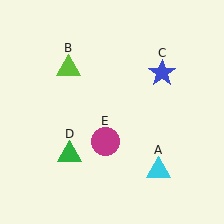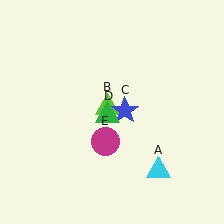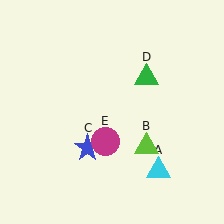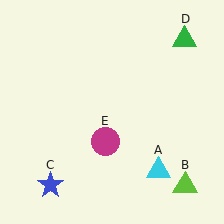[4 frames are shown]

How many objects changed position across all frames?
3 objects changed position: lime triangle (object B), blue star (object C), green triangle (object D).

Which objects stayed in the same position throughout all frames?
Cyan triangle (object A) and magenta circle (object E) remained stationary.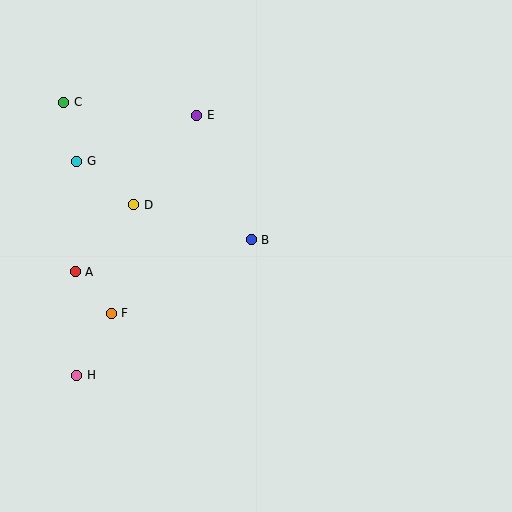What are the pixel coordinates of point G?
Point G is at (77, 161).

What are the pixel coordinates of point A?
Point A is at (75, 272).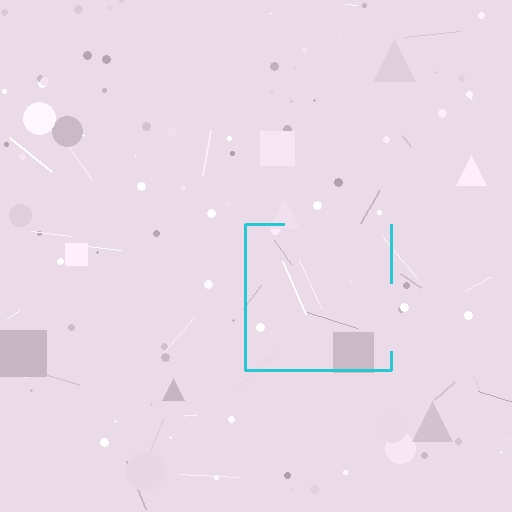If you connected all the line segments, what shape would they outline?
They would outline a square.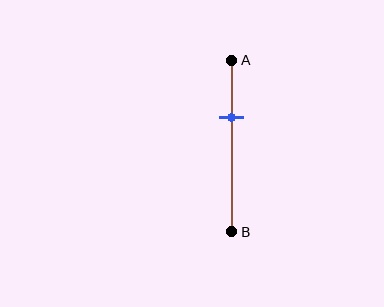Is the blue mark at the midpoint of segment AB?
No, the mark is at about 35% from A, not at the 50% midpoint.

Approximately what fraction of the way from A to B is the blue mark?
The blue mark is approximately 35% of the way from A to B.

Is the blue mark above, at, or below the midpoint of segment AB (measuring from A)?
The blue mark is above the midpoint of segment AB.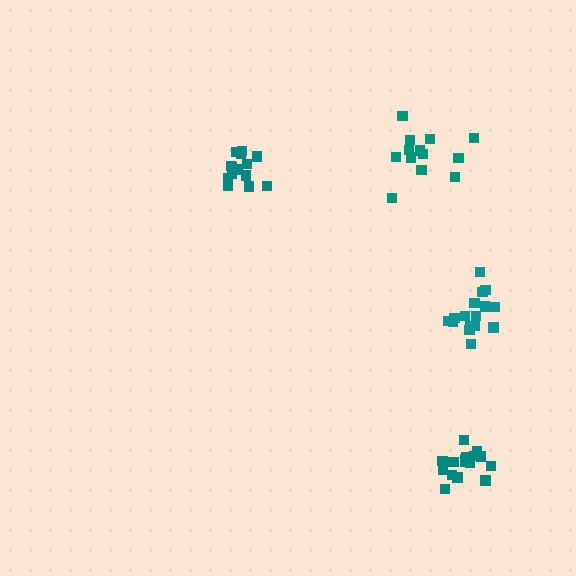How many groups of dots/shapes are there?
There are 4 groups.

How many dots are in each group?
Group 1: 16 dots, Group 2: 14 dots, Group 3: 16 dots, Group 4: 14 dots (60 total).